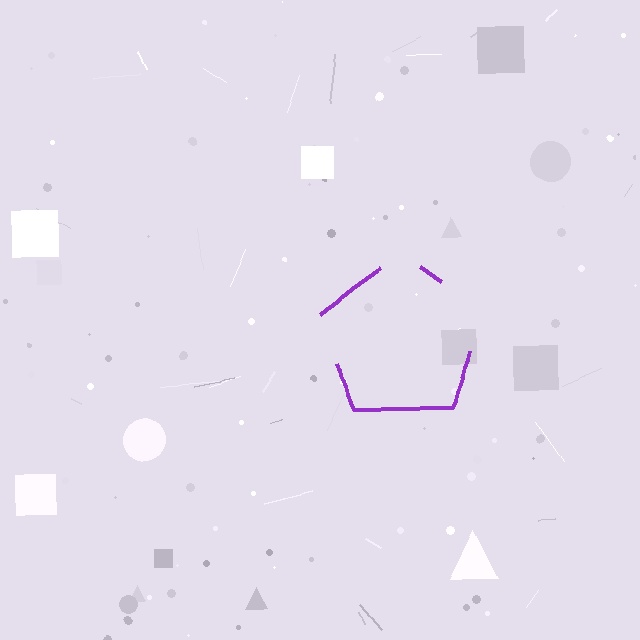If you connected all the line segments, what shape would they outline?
They would outline a pentagon.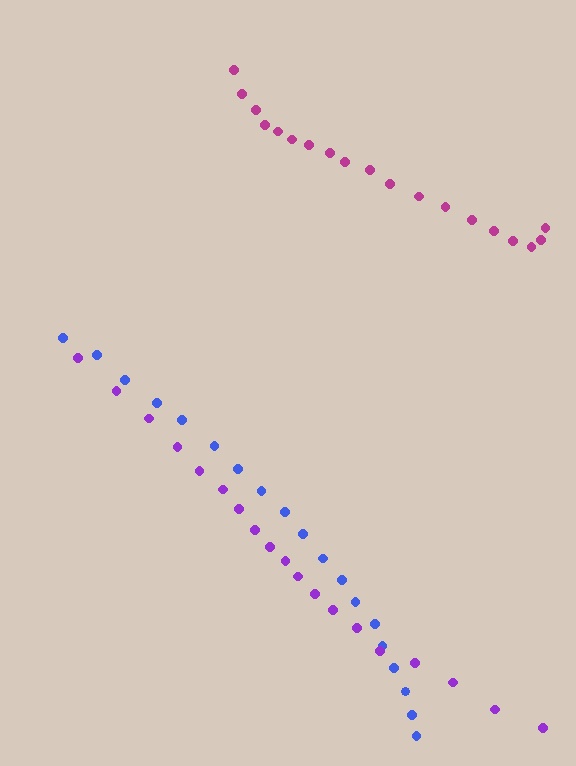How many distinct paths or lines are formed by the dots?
There are 3 distinct paths.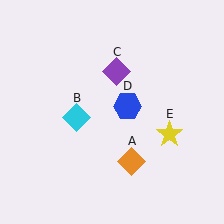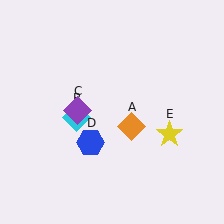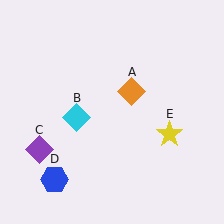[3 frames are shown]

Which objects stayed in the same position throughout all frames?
Cyan diamond (object B) and yellow star (object E) remained stationary.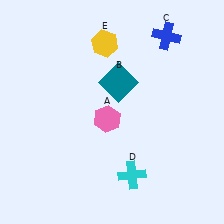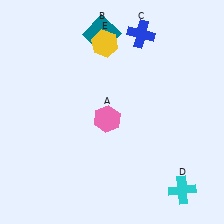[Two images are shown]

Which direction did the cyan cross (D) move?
The cyan cross (D) moved right.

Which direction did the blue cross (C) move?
The blue cross (C) moved left.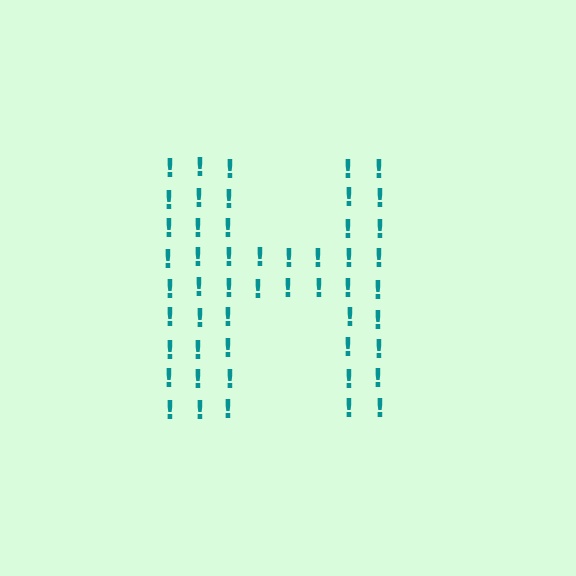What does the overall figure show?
The overall figure shows the letter H.